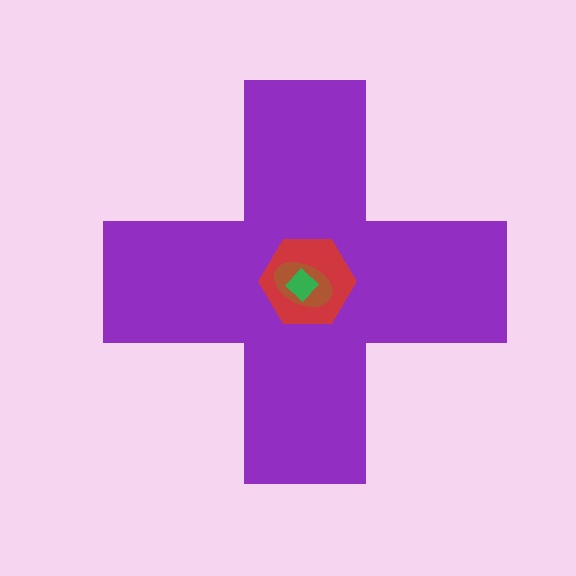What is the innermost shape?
The green diamond.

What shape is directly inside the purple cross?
The red hexagon.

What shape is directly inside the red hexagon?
The brown ellipse.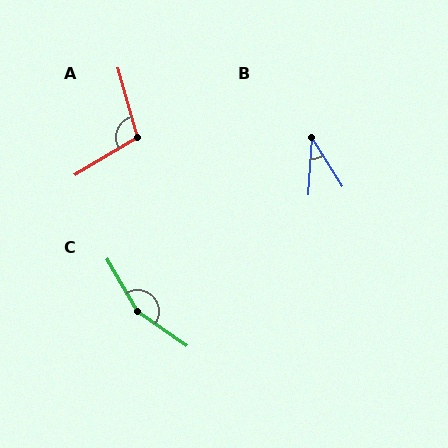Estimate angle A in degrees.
Approximately 106 degrees.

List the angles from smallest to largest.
B (35°), A (106°), C (155°).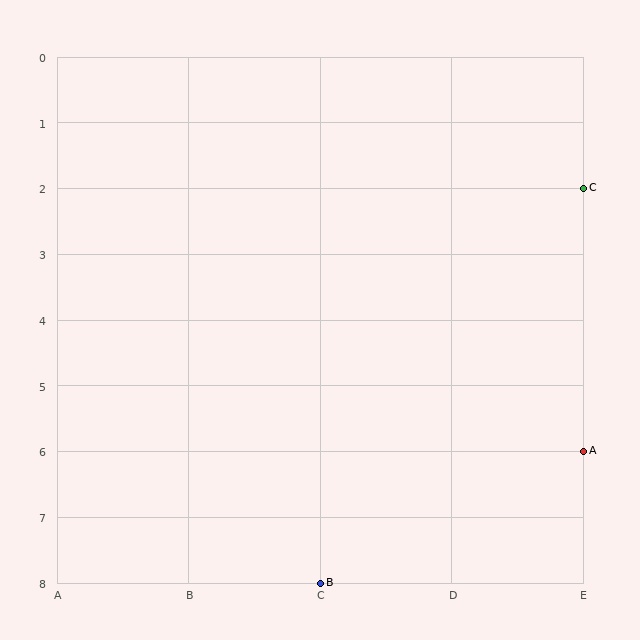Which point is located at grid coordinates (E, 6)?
Point A is at (E, 6).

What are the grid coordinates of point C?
Point C is at grid coordinates (E, 2).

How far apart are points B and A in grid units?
Points B and A are 2 columns and 2 rows apart (about 2.8 grid units diagonally).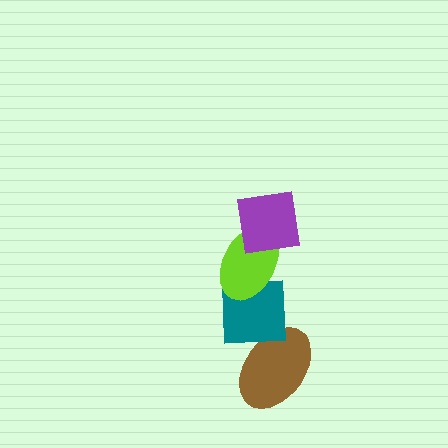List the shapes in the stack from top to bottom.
From top to bottom: the purple square, the lime ellipse, the teal square, the brown ellipse.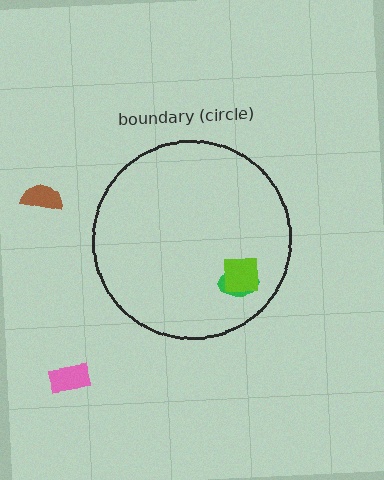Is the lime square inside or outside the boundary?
Inside.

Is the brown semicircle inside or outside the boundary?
Outside.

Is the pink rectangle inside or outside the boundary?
Outside.